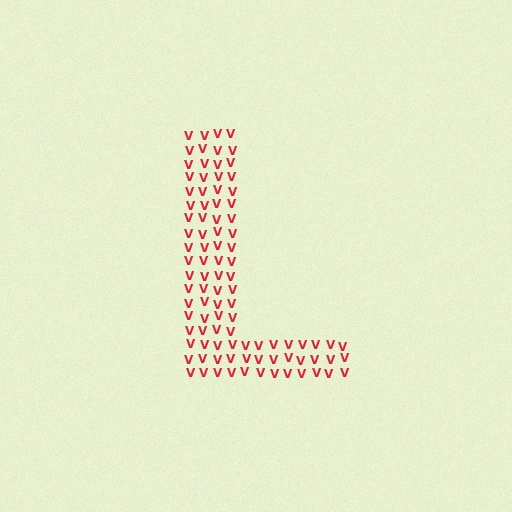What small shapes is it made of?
It is made of small letter V's.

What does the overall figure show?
The overall figure shows the letter L.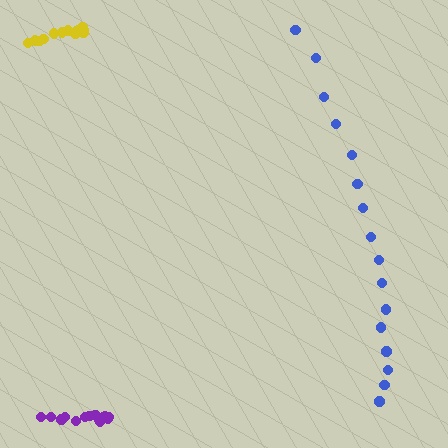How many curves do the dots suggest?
There are 3 distinct paths.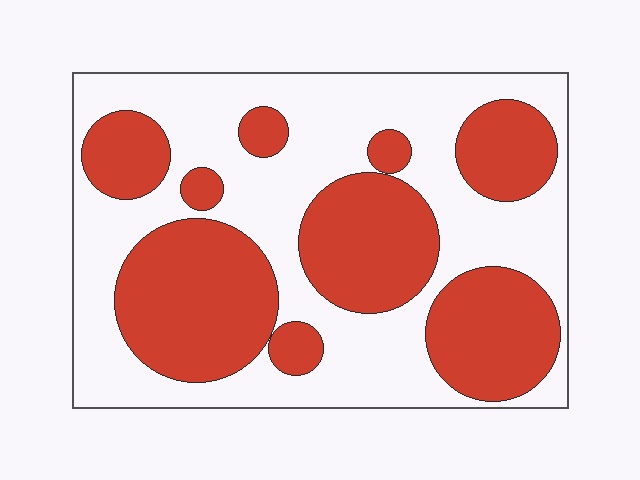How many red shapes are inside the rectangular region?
9.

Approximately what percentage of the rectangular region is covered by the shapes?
Approximately 45%.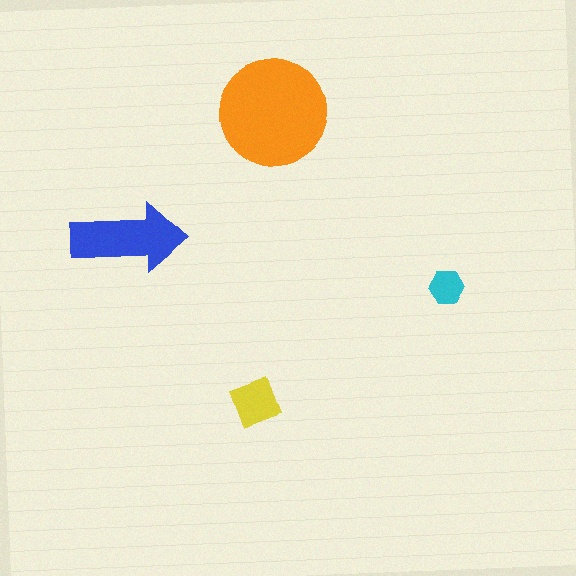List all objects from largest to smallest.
The orange circle, the blue arrow, the yellow square, the cyan hexagon.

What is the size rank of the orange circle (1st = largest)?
1st.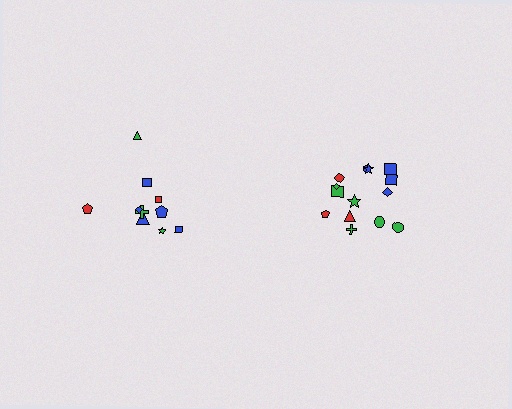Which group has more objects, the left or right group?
The right group.